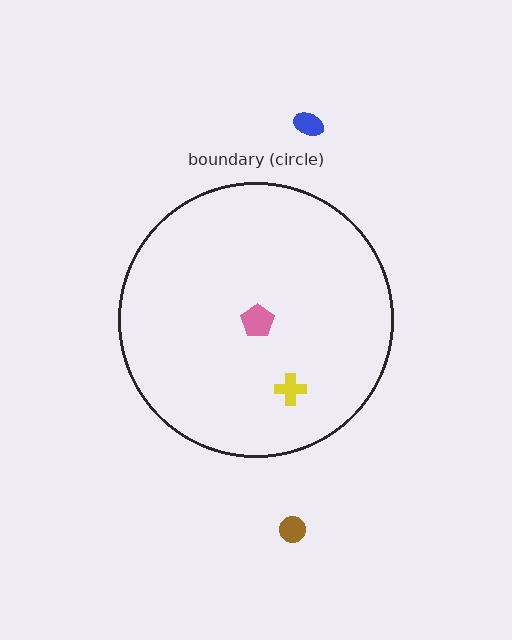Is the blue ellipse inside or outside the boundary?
Outside.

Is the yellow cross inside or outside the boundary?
Inside.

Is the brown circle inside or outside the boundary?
Outside.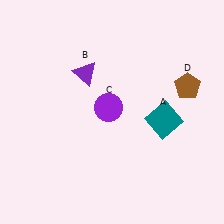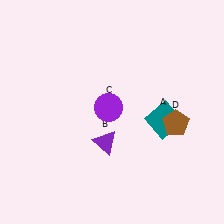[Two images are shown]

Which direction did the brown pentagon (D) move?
The brown pentagon (D) moved down.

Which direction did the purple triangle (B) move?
The purple triangle (B) moved down.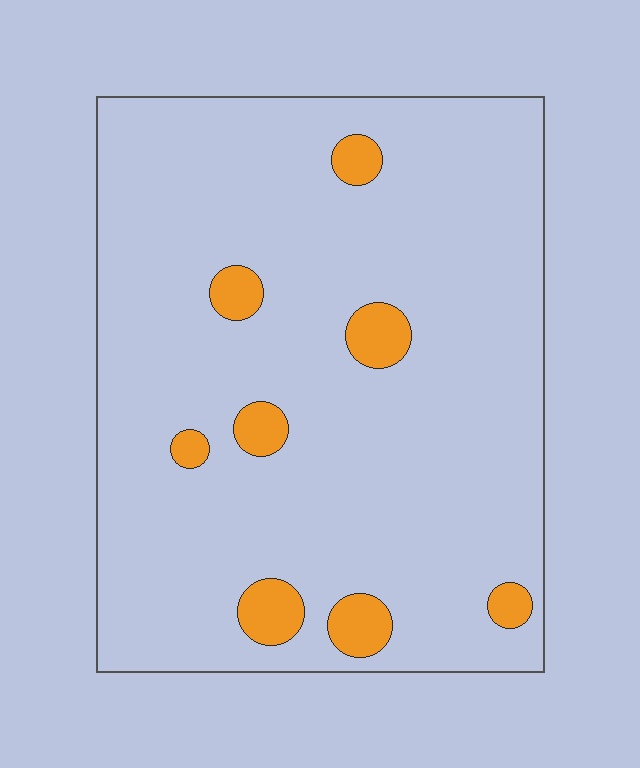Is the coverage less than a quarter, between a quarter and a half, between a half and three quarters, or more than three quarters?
Less than a quarter.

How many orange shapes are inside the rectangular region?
8.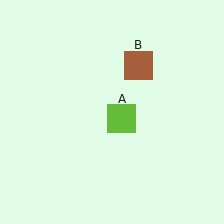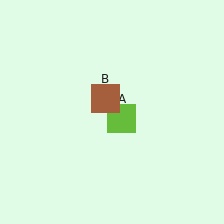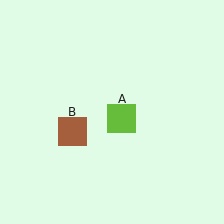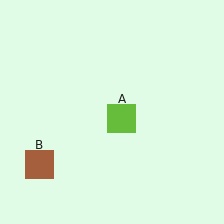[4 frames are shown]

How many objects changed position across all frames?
1 object changed position: brown square (object B).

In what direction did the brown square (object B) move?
The brown square (object B) moved down and to the left.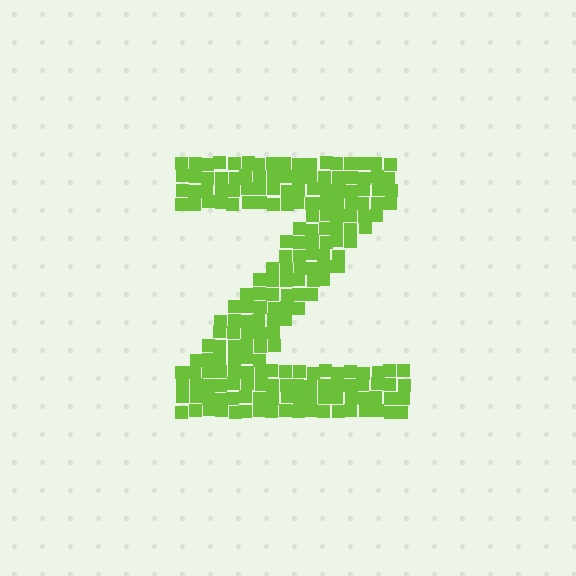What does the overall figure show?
The overall figure shows the letter Z.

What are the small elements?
The small elements are squares.